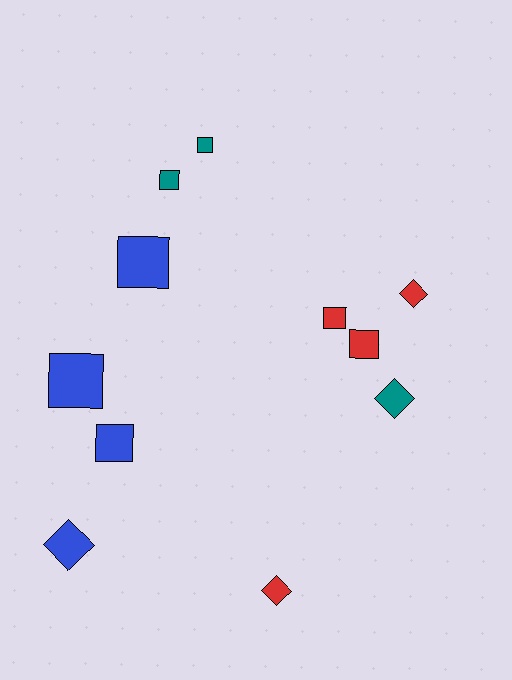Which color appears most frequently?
Red, with 4 objects.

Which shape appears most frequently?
Square, with 7 objects.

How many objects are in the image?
There are 11 objects.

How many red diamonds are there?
There are 2 red diamonds.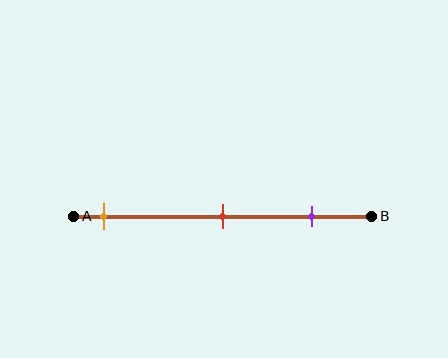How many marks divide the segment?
There are 3 marks dividing the segment.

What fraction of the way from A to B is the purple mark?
The purple mark is approximately 80% (0.8) of the way from A to B.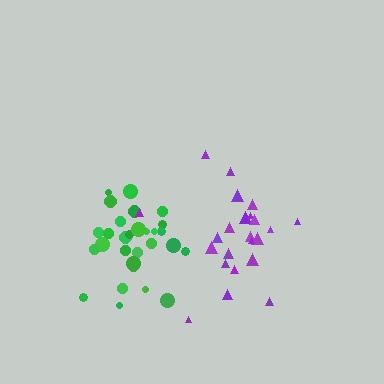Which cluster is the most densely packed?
Green.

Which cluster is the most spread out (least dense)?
Purple.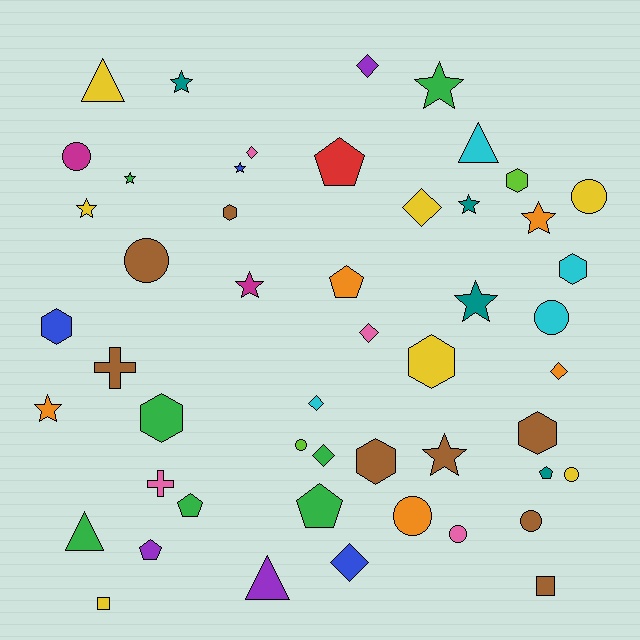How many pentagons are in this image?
There are 6 pentagons.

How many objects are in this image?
There are 50 objects.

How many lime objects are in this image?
There are 2 lime objects.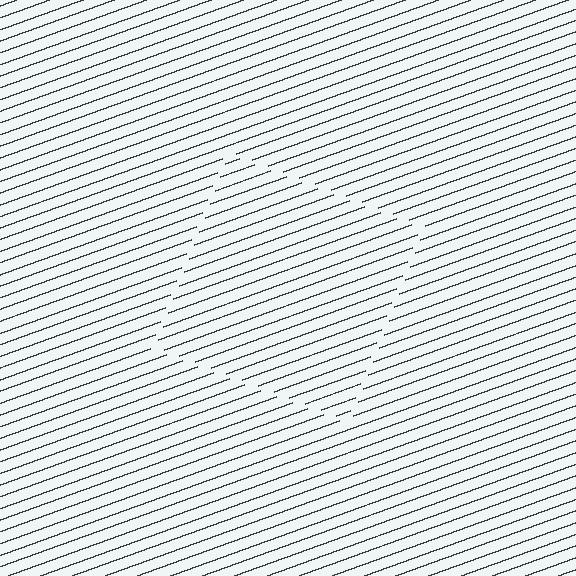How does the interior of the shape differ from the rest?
The interior of the shape contains the same grating, shifted by half a period — the contour is defined by the phase discontinuity where line-ends from the inner and outer gratings abut.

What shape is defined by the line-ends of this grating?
An illusory square. The interior of the shape contains the same grating, shifted by half a period — the contour is defined by the phase discontinuity where line-ends from the inner and outer gratings abut.